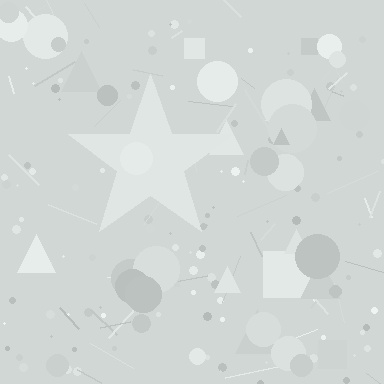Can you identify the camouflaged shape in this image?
The camouflaged shape is a star.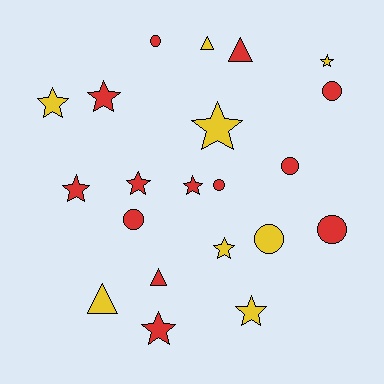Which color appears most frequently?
Red, with 13 objects.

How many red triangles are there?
There are 2 red triangles.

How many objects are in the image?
There are 21 objects.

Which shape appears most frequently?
Star, with 10 objects.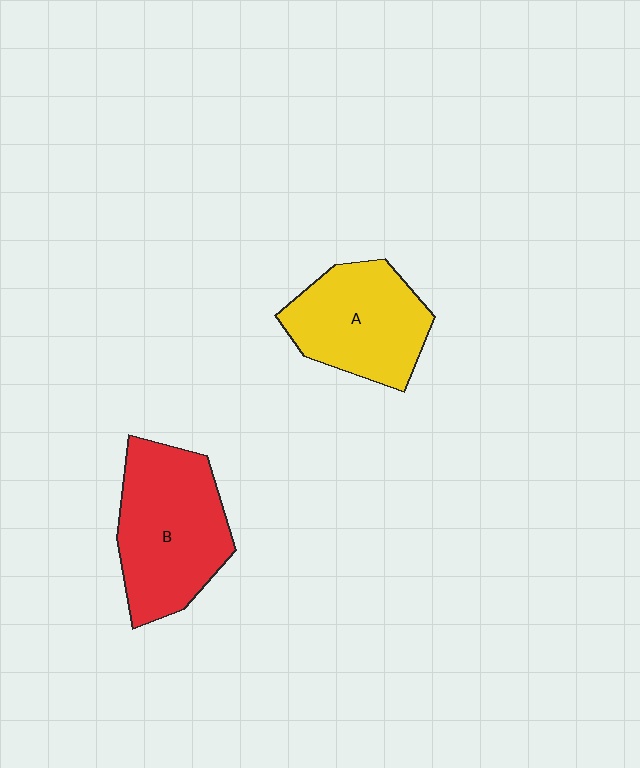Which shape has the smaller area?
Shape A (yellow).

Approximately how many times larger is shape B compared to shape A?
Approximately 1.2 times.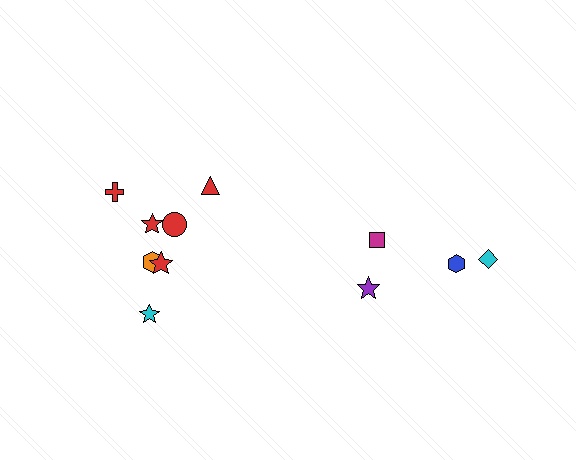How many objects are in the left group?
There are 7 objects.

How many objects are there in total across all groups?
There are 11 objects.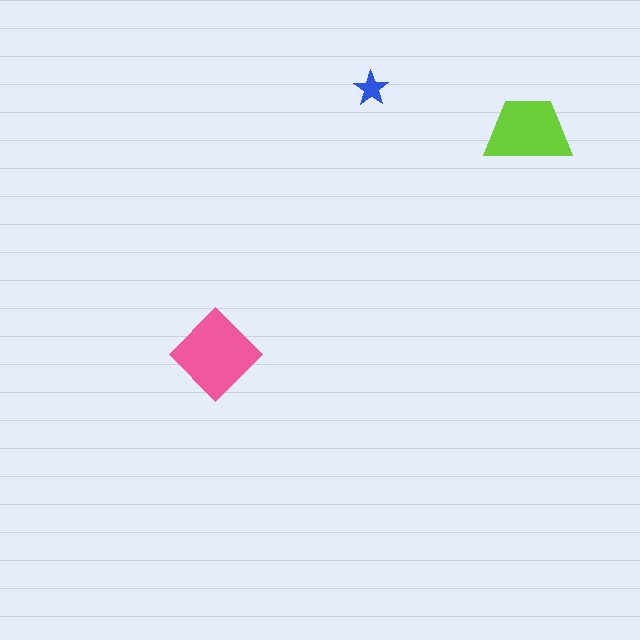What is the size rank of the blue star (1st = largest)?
3rd.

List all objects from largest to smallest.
The pink diamond, the lime trapezoid, the blue star.